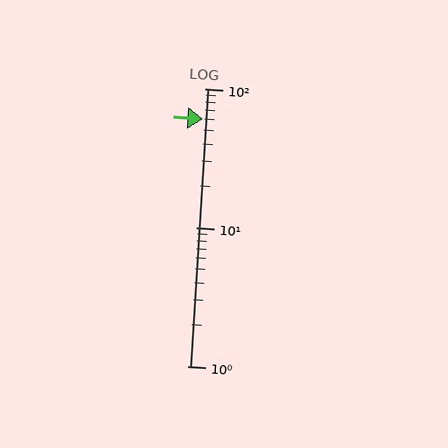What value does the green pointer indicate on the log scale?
The pointer indicates approximately 60.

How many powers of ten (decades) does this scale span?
The scale spans 2 decades, from 1 to 100.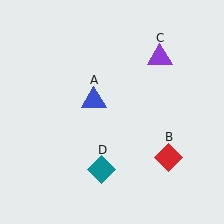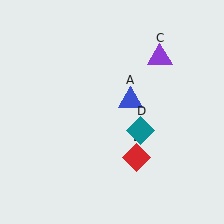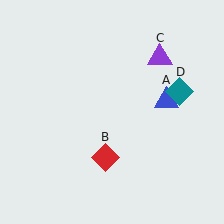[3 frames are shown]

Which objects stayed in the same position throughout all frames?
Purple triangle (object C) remained stationary.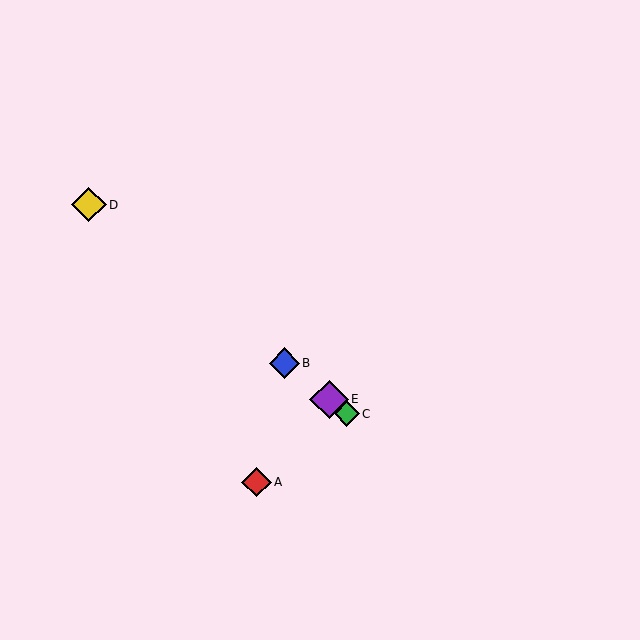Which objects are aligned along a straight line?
Objects B, C, D, E are aligned along a straight line.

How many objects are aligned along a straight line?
4 objects (B, C, D, E) are aligned along a straight line.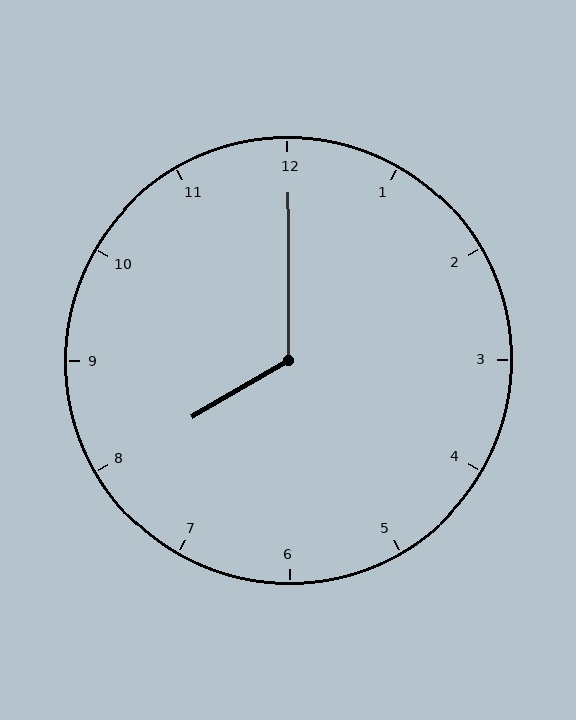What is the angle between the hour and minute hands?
Approximately 120 degrees.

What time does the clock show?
8:00.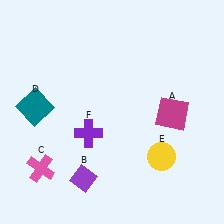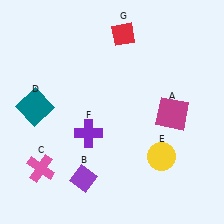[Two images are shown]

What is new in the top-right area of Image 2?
A red diamond (G) was added in the top-right area of Image 2.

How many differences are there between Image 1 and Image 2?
There is 1 difference between the two images.